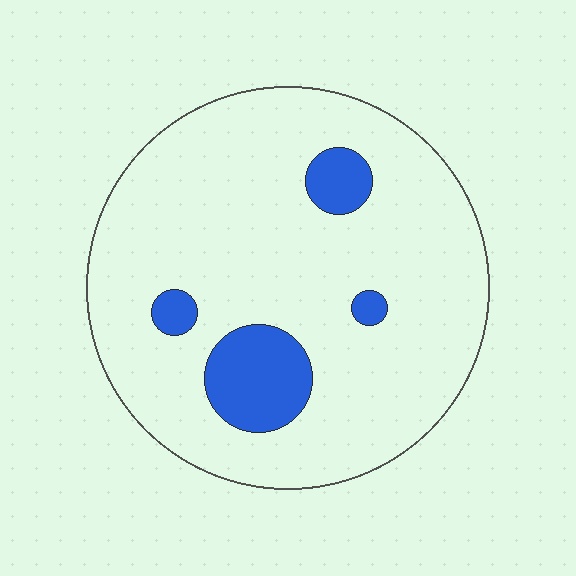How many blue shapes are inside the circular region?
4.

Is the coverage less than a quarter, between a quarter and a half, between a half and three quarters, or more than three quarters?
Less than a quarter.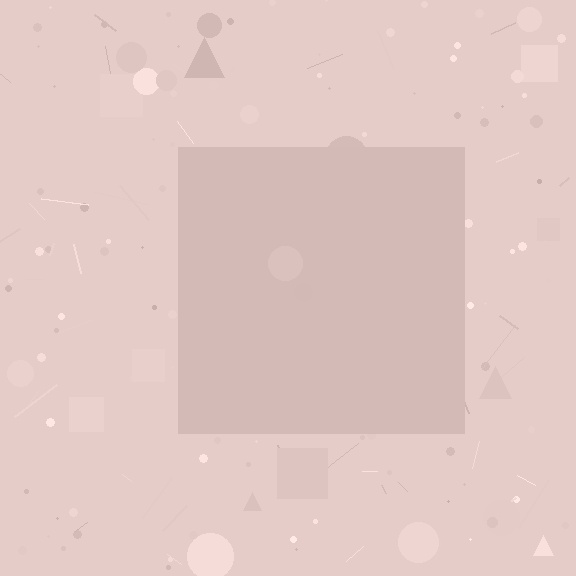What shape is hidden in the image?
A square is hidden in the image.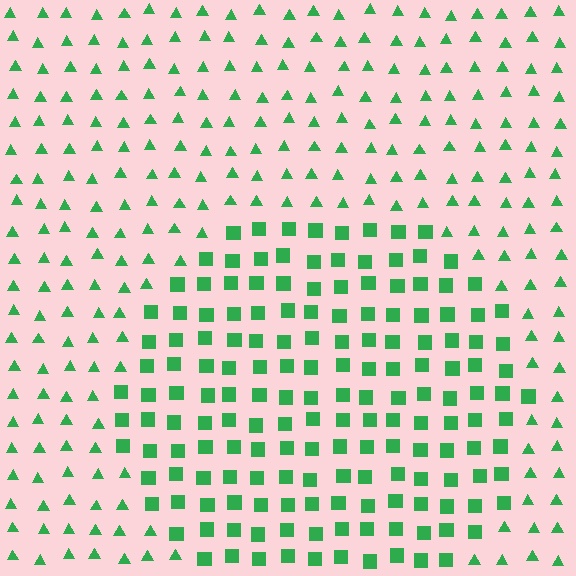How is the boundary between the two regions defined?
The boundary is defined by a change in element shape: squares inside vs. triangles outside. All elements share the same color and spacing.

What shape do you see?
I see a circle.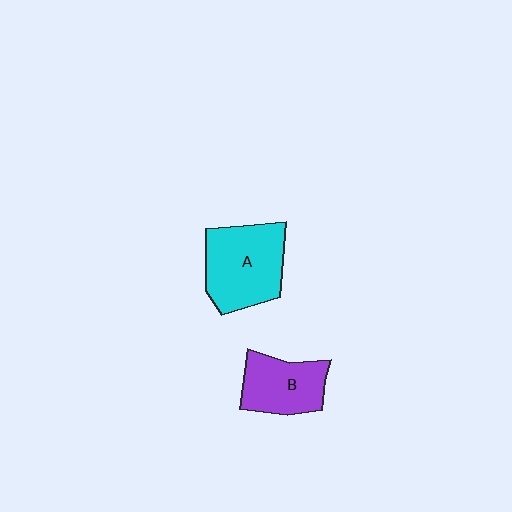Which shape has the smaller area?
Shape B (purple).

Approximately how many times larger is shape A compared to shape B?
Approximately 1.4 times.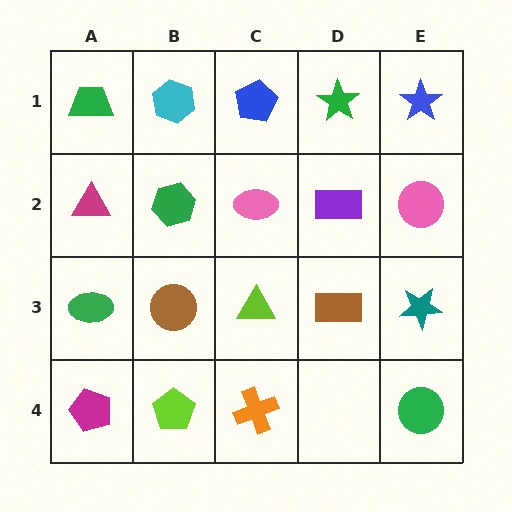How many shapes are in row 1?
5 shapes.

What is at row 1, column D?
A green star.